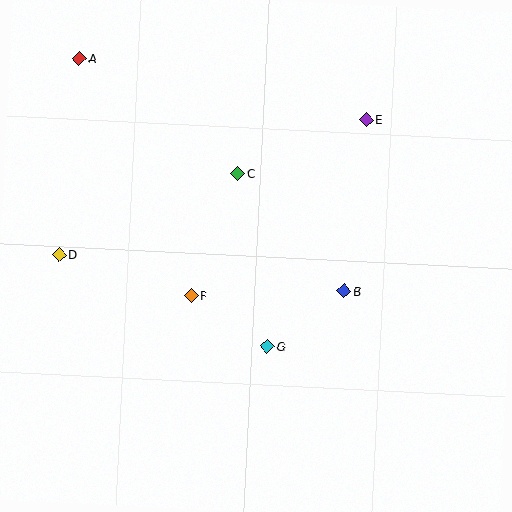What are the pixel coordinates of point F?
Point F is at (191, 296).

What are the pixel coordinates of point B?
Point B is at (344, 291).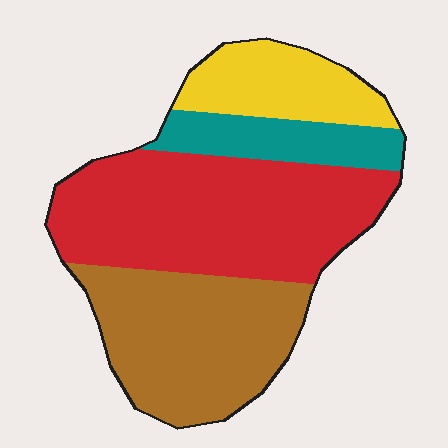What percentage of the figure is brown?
Brown takes up between a quarter and a half of the figure.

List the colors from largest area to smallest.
From largest to smallest: red, brown, yellow, teal.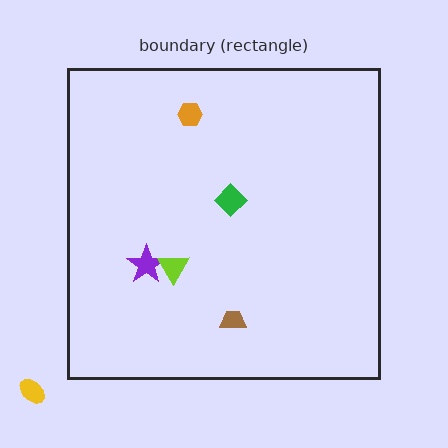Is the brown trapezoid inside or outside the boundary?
Inside.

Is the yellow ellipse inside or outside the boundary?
Outside.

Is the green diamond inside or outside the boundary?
Inside.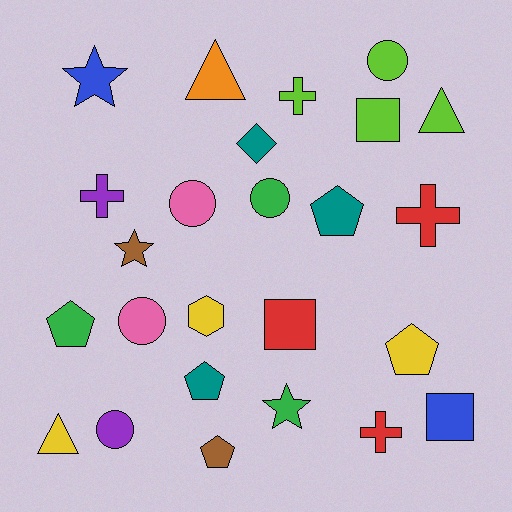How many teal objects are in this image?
There are 3 teal objects.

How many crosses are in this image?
There are 4 crosses.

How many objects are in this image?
There are 25 objects.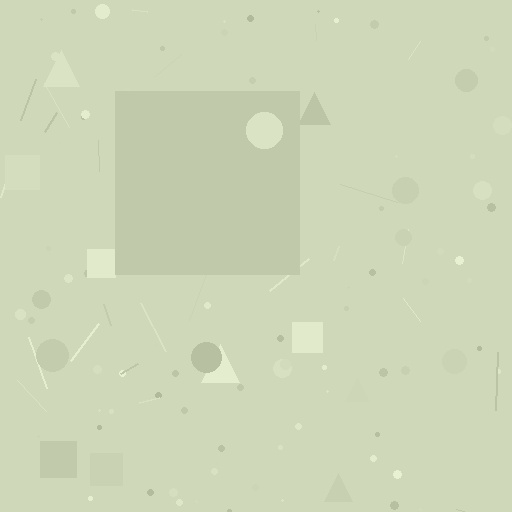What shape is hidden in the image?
A square is hidden in the image.